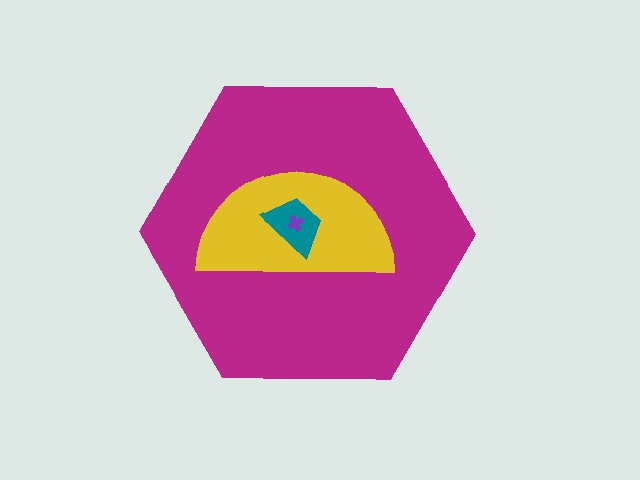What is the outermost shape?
The magenta hexagon.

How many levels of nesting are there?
4.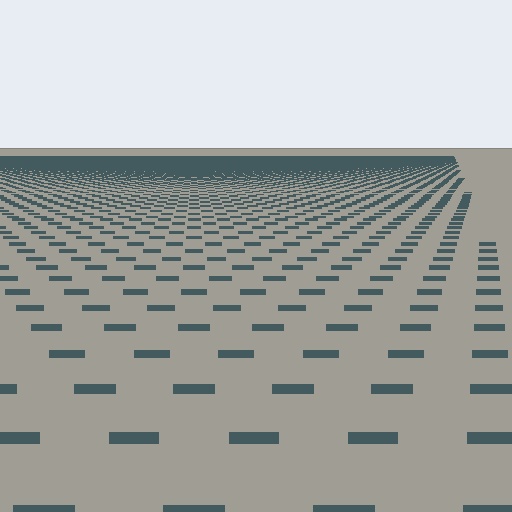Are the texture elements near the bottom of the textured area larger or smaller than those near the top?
Larger. Near the bottom, elements are closer to the viewer and appear at a bigger on-screen size.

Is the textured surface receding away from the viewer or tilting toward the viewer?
The surface is receding away from the viewer. Texture elements get smaller and denser toward the top.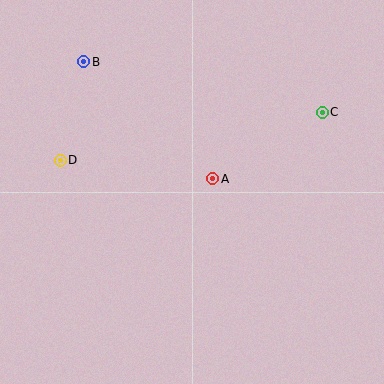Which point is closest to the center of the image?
Point A at (213, 179) is closest to the center.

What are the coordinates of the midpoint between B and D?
The midpoint between B and D is at (72, 111).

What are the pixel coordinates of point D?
Point D is at (60, 160).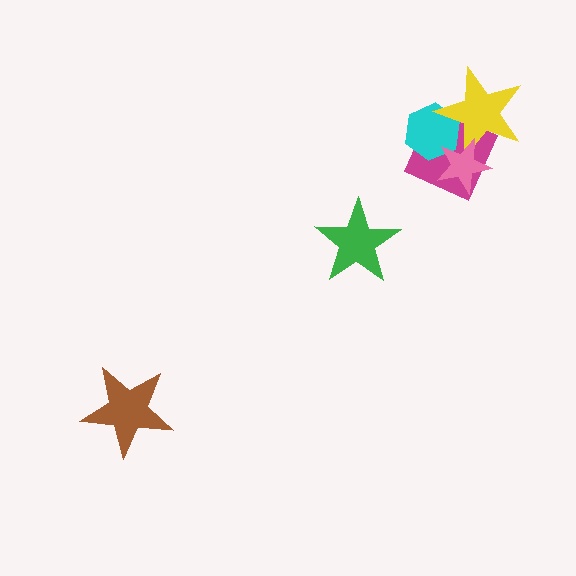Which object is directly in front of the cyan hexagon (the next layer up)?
The yellow star is directly in front of the cyan hexagon.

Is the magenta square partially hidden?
Yes, it is partially covered by another shape.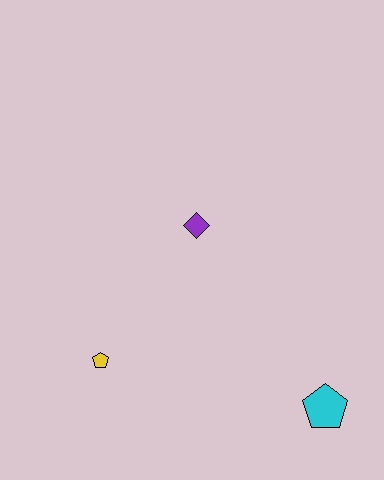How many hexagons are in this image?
There are no hexagons.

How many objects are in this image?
There are 3 objects.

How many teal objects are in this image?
There are no teal objects.